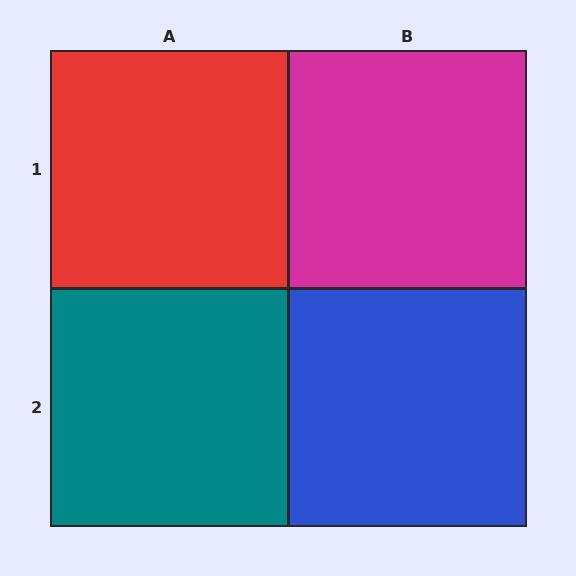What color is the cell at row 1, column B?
Magenta.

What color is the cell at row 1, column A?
Red.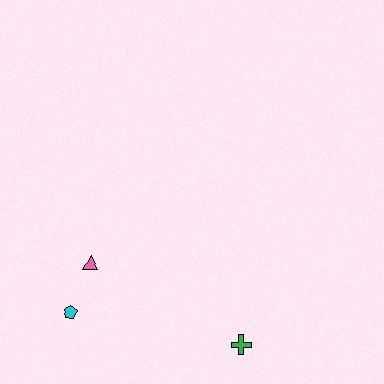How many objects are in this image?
There are 3 objects.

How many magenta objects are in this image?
There are no magenta objects.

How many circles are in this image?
There are no circles.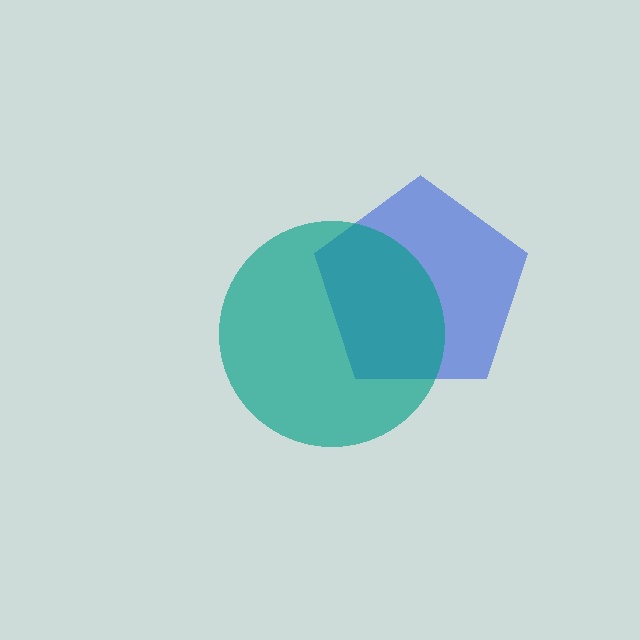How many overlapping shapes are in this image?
There are 2 overlapping shapes in the image.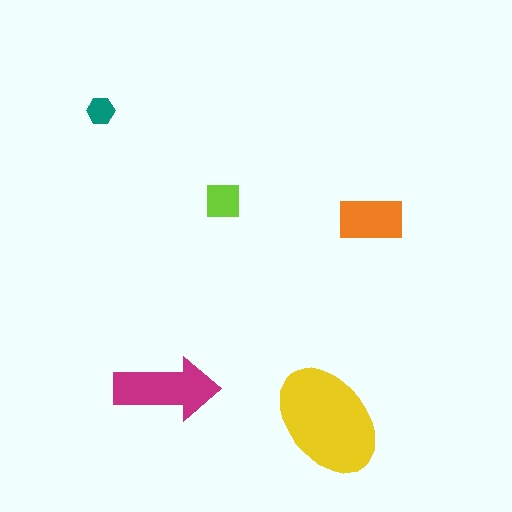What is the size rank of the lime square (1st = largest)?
4th.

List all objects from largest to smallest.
The yellow ellipse, the magenta arrow, the orange rectangle, the lime square, the teal hexagon.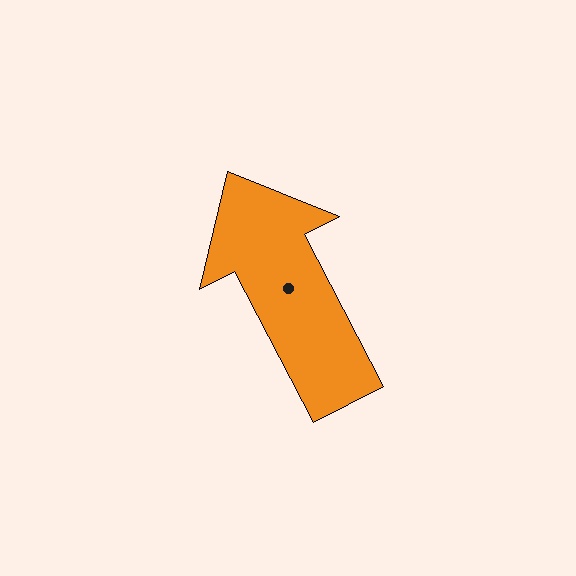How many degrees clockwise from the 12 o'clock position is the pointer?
Approximately 332 degrees.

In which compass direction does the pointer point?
Northwest.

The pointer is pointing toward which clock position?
Roughly 11 o'clock.